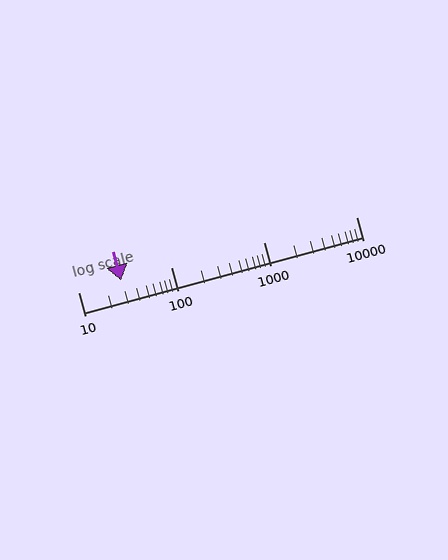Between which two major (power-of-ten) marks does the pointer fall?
The pointer is between 10 and 100.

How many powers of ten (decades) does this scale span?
The scale spans 3 decades, from 10 to 10000.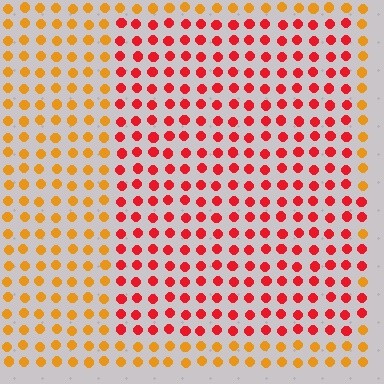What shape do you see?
I see a rectangle.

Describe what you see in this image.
The image is filled with small orange elements in a uniform arrangement. A rectangle-shaped region is visible where the elements are tinted to a slightly different hue, forming a subtle color boundary.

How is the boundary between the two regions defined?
The boundary is defined purely by a slight shift in hue (about 41 degrees). Spacing, size, and orientation are identical on both sides.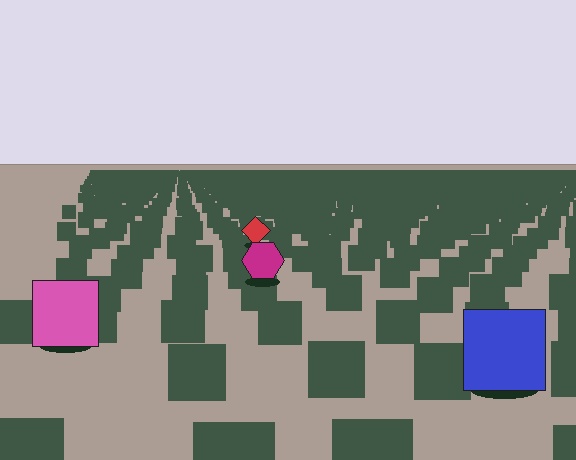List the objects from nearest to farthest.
From nearest to farthest: the blue square, the pink square, the magenta hexagon, the red diamond.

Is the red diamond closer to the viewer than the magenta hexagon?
No. The magenta hexagon is closer — you can tell from the texture gradient: the ground texture is coarser near it.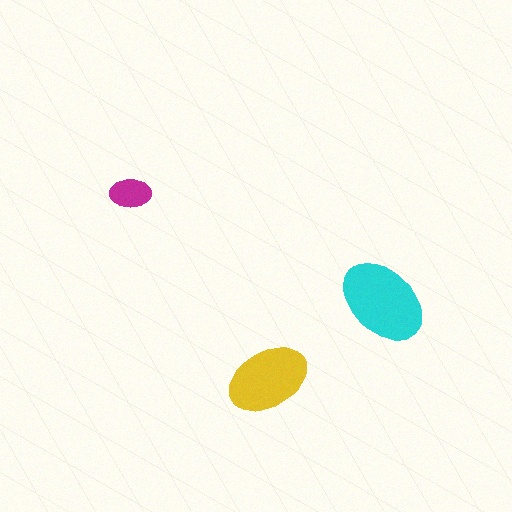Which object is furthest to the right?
The cyan ellipse is rightmost.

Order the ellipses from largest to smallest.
the cyan one, the yellow one, the magenta one.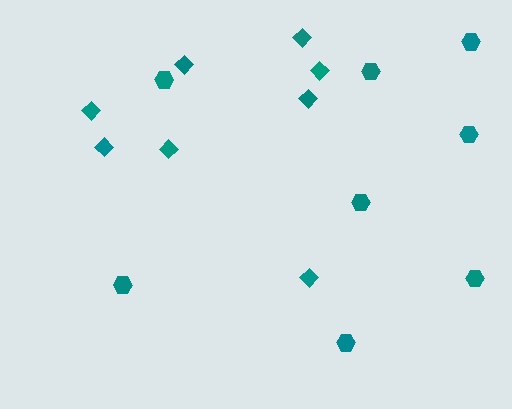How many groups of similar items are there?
There are 2 groups: one group of diamonds (8) and one group of hexagons (8).